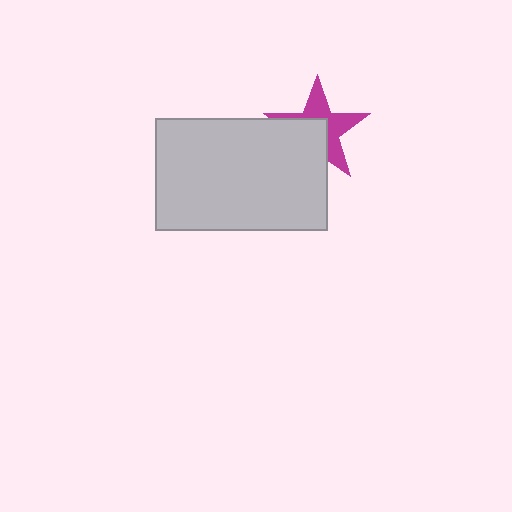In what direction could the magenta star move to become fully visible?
The magenta star could move toward the upper-right. That would shift it out from behind the light gray rectangle entirely.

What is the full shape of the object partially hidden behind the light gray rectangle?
The partially hidden object is a magenta star.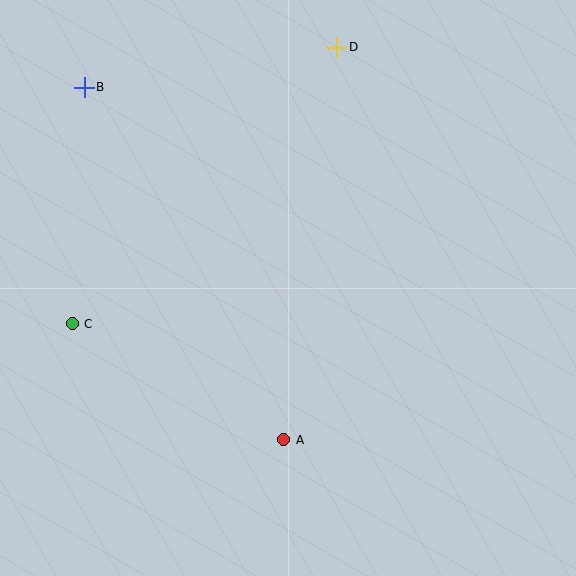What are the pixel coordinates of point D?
Point D is at (337, 47).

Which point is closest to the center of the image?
Point A at (284, 440) is closest to the center.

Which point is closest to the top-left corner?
Point B is closest to the top-left corner.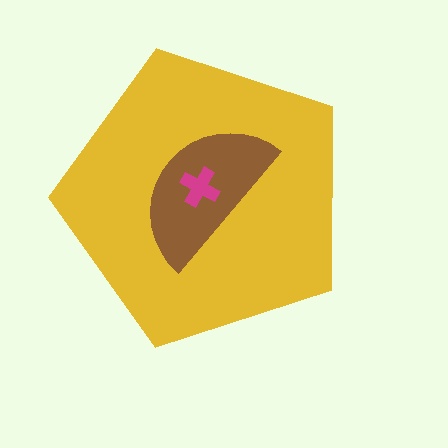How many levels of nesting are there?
3.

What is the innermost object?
The magenta cross.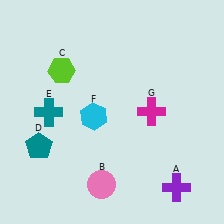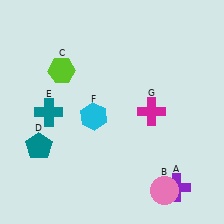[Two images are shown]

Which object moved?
The pink circle (B) moved right.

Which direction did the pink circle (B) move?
The pink circle (B) moved right.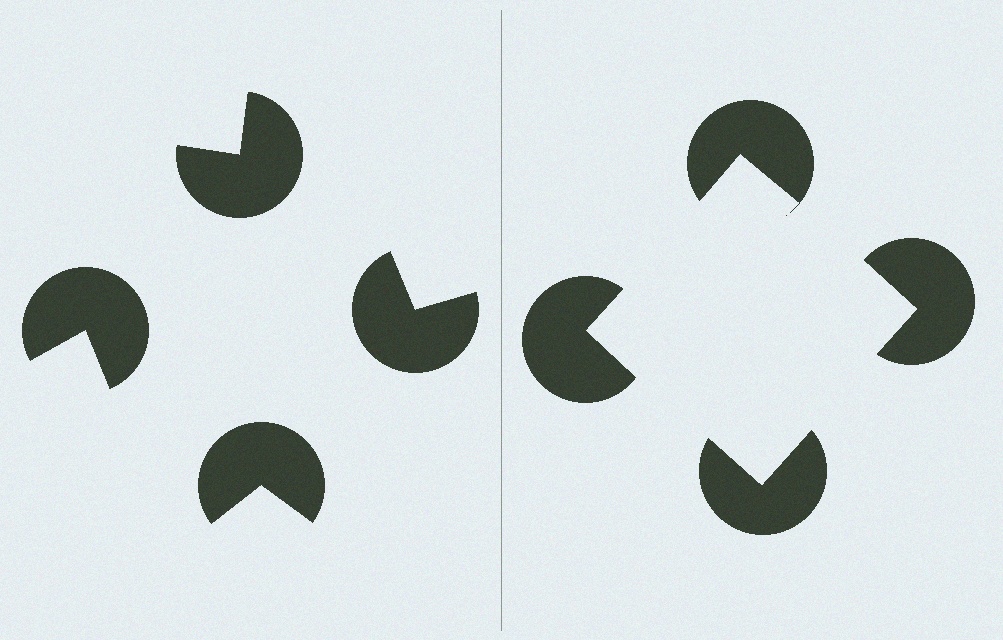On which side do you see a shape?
An illusory square appears on the right side. On the left side the wedge cuts are rotated, so no coherent shape forms.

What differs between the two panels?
The pac-man discs are positioned identically on both sides; only the wedge orientations differ. On the right they align to a square; on the left they are misaligned.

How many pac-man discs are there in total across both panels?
8 — 4 on each side.